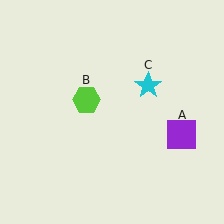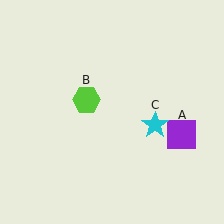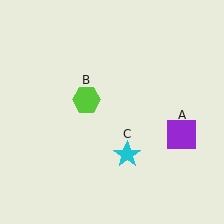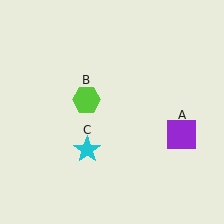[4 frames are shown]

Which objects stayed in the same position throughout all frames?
Purple square (object A) and lime hexagon (object B) remained stationary.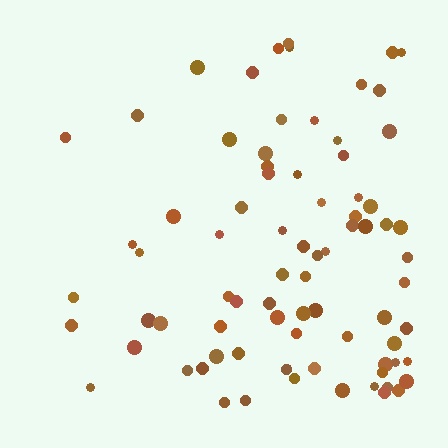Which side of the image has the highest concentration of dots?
The right.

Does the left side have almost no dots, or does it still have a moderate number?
Still a moderate number, just noticeably fewer than the right.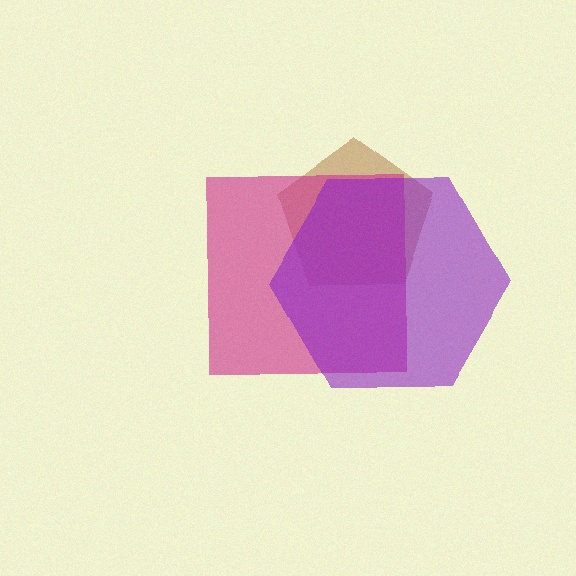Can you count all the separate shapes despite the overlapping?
Yes, there are 3 separate shapes.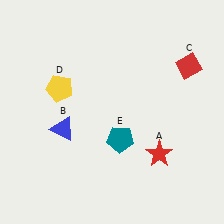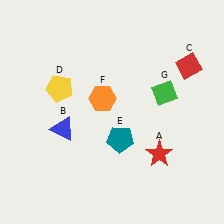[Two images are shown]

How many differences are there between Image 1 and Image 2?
There are 2 differences between the two images.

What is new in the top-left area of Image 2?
An orange hexagon (F) was added in the top-left area of Image 2.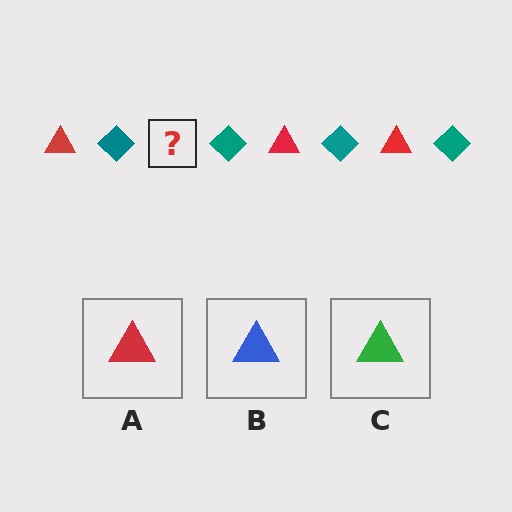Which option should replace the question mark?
Option A.